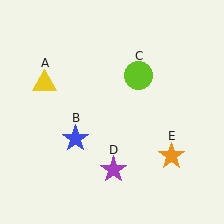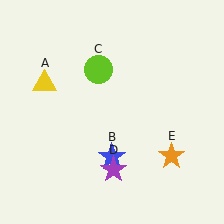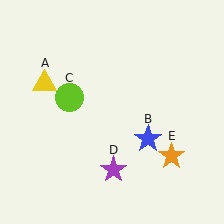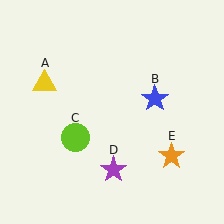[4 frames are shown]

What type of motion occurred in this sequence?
The blue star (object B), lime circle (object C) rotated counterclockwise around the center of the scene.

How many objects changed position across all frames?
2 objects changed position: blue star (object B), lime circle (object C).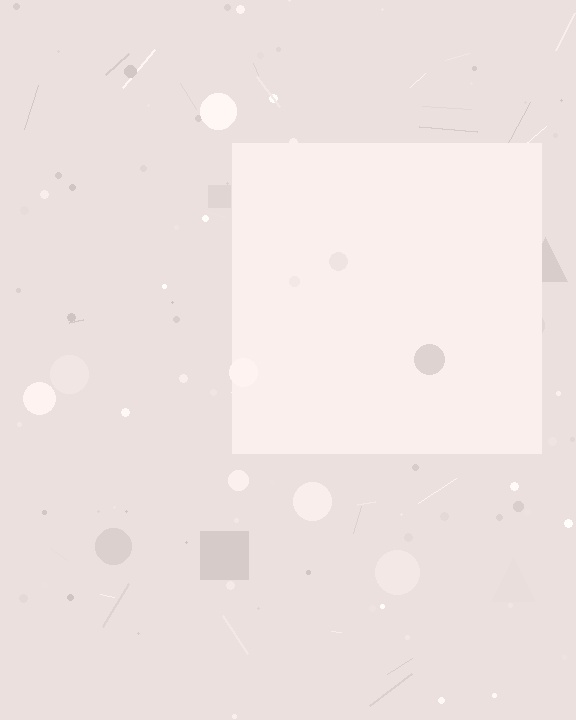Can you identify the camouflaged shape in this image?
The camouflaged shape is a square.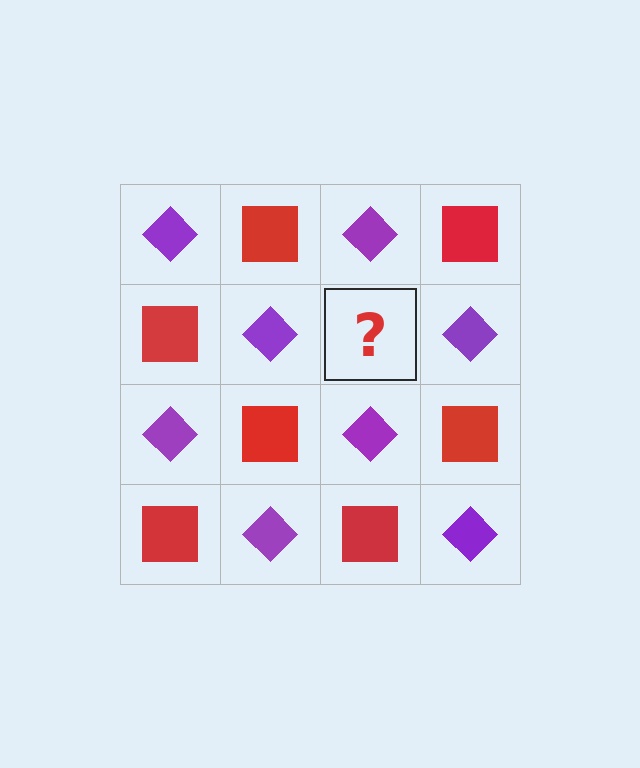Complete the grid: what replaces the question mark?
The question mark should be replaced with a red square.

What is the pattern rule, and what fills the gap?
The rule is that it alternates purple diamond and red square in a checkerboard pattern. The gap should be filled with a red square.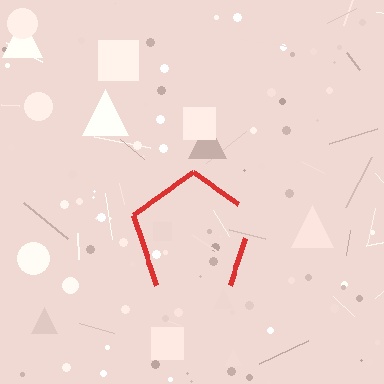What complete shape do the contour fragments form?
The contour fragments form a pentagon.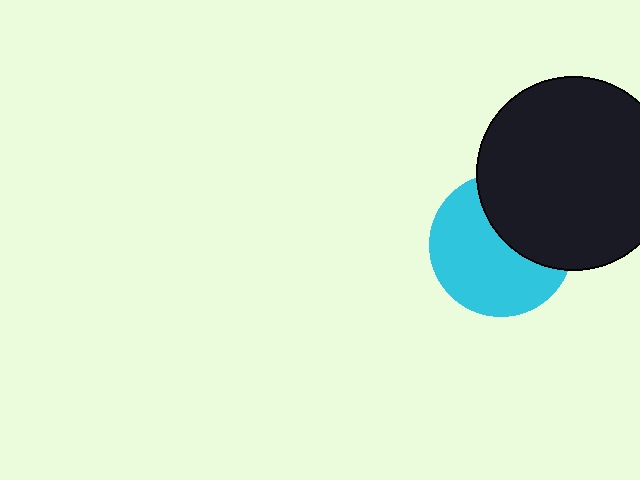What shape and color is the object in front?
The object in front is a black circle.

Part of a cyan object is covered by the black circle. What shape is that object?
It is a circle.